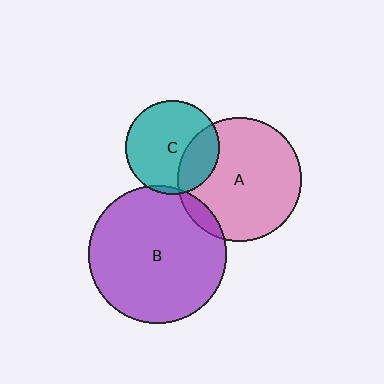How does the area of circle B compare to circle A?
Approximately 1.2 times.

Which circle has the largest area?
Circle B (purple).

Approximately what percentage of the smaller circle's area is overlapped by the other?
Approximately 30%.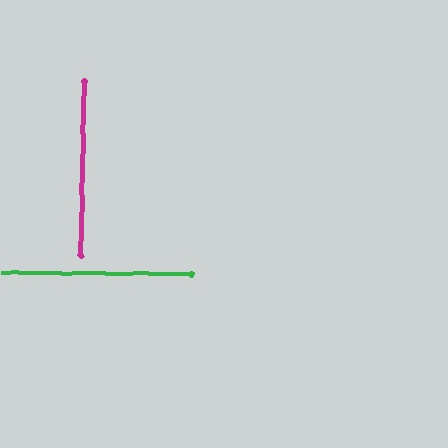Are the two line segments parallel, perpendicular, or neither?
Perpendicular — they meet at approximately 89°.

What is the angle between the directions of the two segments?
Approximately 89 degrees.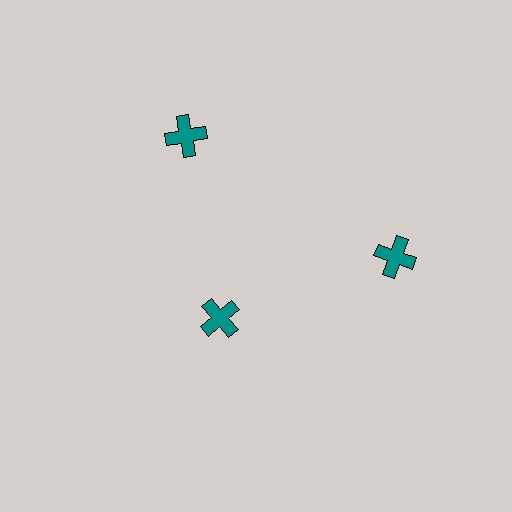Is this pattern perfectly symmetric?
No. The 3 teal crosses are arranged in a ring, but one element near the 7 o'clock position is pulled inward toward the center, breaking the 3-fold rotational symmetry.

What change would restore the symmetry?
The symmetry would be restored by moving it outward, back onto the ring so that all 3 crosses sit at equal angles and equal distance from the center.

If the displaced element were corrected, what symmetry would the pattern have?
It would have 3-fold rotational symmetry — the pattern would map onto itself every 120 degrees.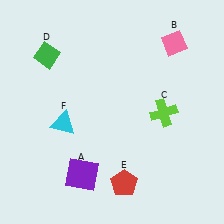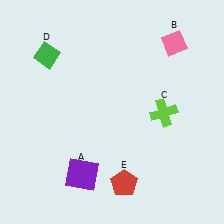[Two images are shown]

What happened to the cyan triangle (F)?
The cyan triangle (F) was removed in Image 2. It was in the bottom-left area of Image 1.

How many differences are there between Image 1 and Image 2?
There is 1 difference between the two images.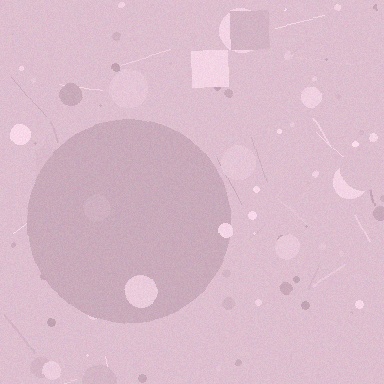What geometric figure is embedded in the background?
A circle is embedded in the background.